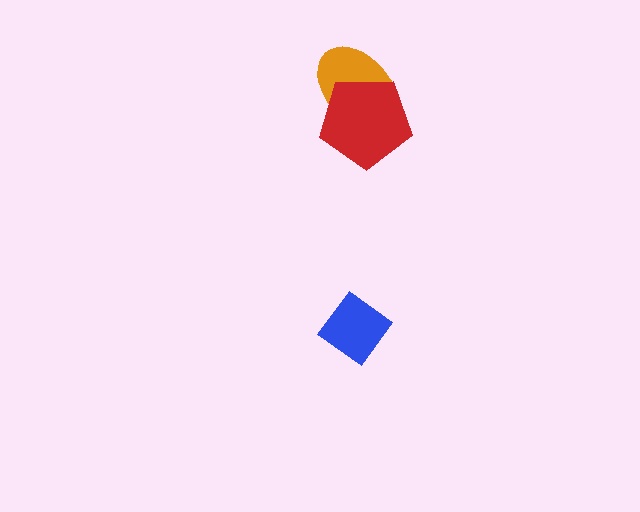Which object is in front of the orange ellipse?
The red pentagon is in front of the orange ellipse.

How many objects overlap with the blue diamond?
0 objects overlap with the blue diamond.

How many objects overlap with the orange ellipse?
1 object overlaps with the orange ellipse.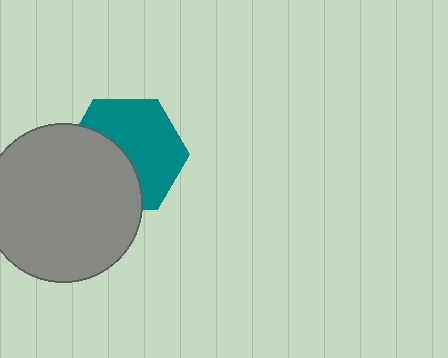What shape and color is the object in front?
The object in front is a gray circle.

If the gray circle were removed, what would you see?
You would see the complete teal hexagon.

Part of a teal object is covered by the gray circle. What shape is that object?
It is a hexagon.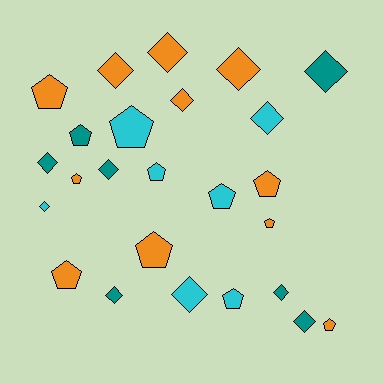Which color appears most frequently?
Orange, with 11 objects.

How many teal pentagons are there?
There is 1 teal pentagon.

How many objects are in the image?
There are 25 objects.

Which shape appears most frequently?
Diamond, with 13 objects.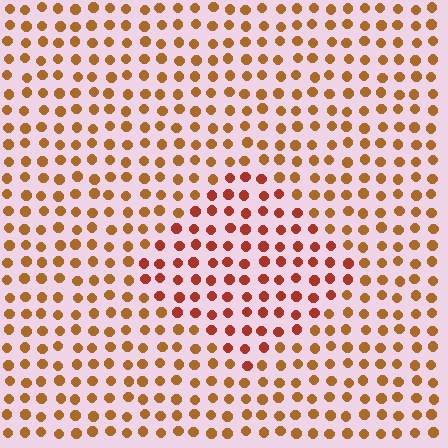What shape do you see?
I see a diamond.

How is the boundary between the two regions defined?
The boundary is defined purely by a slight shift in hue (about 25 degrees). Spacing, size, and orientation are identical on both sides.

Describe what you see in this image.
The image is filled with small brown elements in a uniform arrangement. A diamond-shaped region is visible where the elements are tinted to a slightly different hue, forming a subtle color boundary.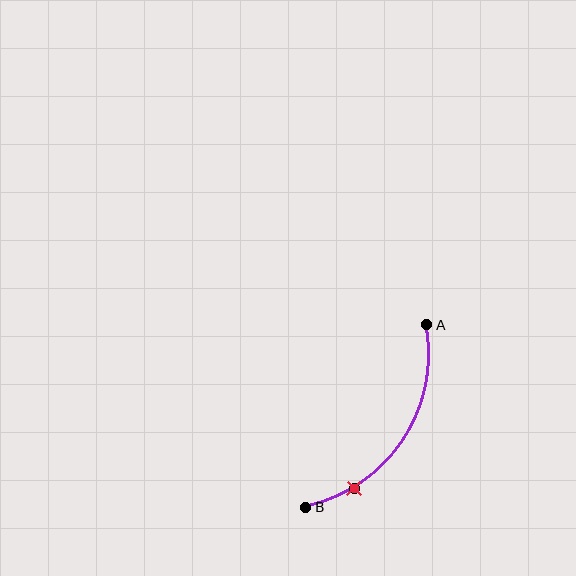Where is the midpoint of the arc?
The arc midpoint is the point on the curve farthest from the straight line joining A and B. It sits to the right of that line.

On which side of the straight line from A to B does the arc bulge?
The arc bulges to the right of the straight line connecting A and B.